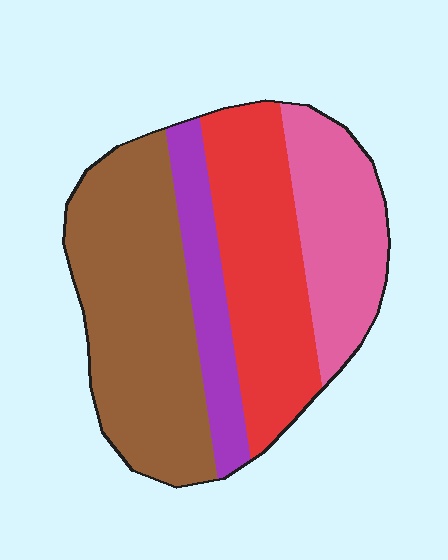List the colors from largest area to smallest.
From largest to smallest: brown, red, pink, purple.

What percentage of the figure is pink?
Pink takes up about one fifth (1/5) of the figure.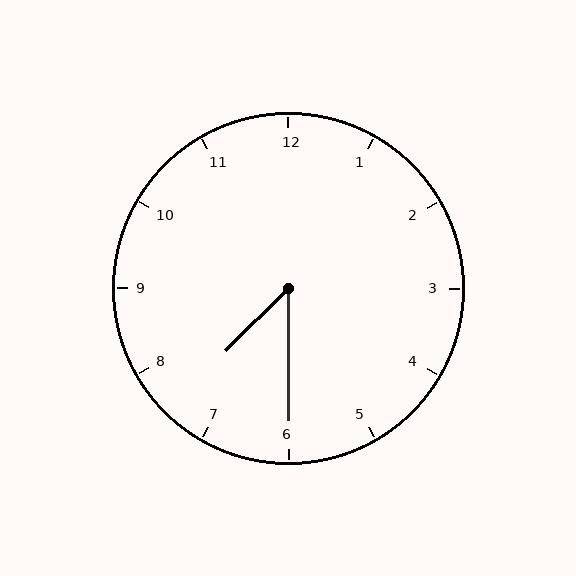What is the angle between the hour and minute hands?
Approximately 45 degrees.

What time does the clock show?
7:30.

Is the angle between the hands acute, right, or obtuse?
It is acute.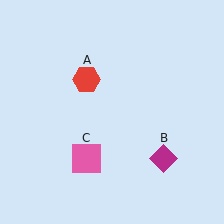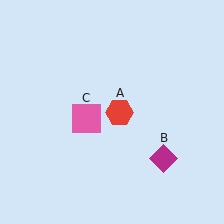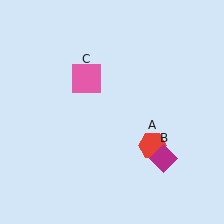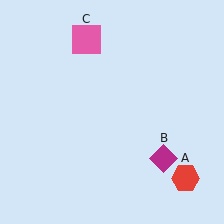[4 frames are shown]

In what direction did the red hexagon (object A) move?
The red hexagon (object A) moved down and to the right.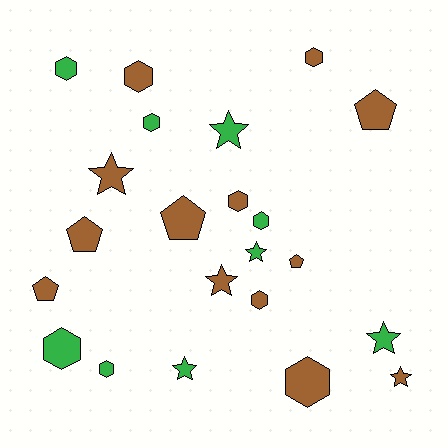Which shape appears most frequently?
Hexagon, with 10 objects.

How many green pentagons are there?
There are no green pentagons.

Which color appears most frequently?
Brown, with 13 objects.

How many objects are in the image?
There are 22 objects.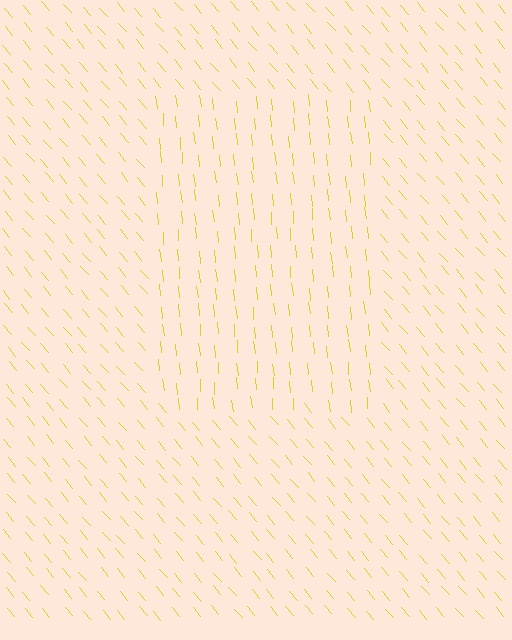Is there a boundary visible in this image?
Yes, there is a texture boundary formed by a change in line orientation.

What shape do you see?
I see a rectangle.